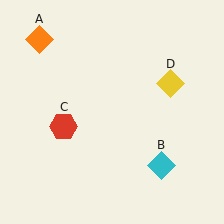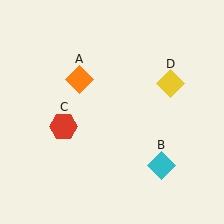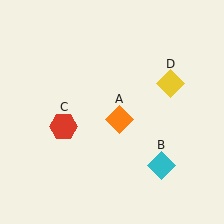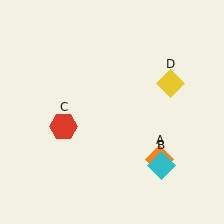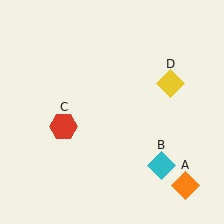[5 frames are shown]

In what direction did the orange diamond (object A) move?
The orange diamond (object A) moved down and to the right.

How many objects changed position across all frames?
1 object changed position: orange diamond (object A).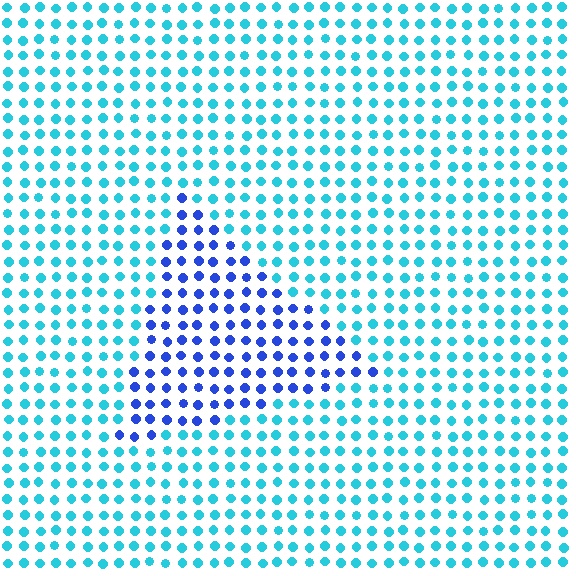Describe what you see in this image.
The image is filled with small cyan elements in a uniform arrangement. A triangle-shaped region is visible where the elements are tinted to a slightly different hue, forming a subtle color boundary.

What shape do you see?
I see a triangle.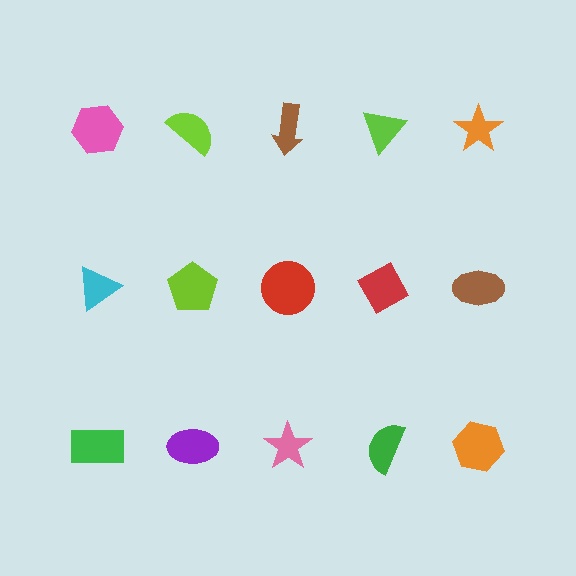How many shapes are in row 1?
5 shapes.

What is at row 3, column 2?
A purple ellipse.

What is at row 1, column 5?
An orange star.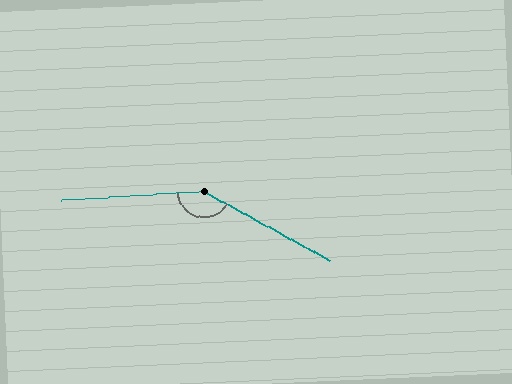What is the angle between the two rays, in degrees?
Approximately 148 degrees.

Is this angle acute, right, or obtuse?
It is obtuse.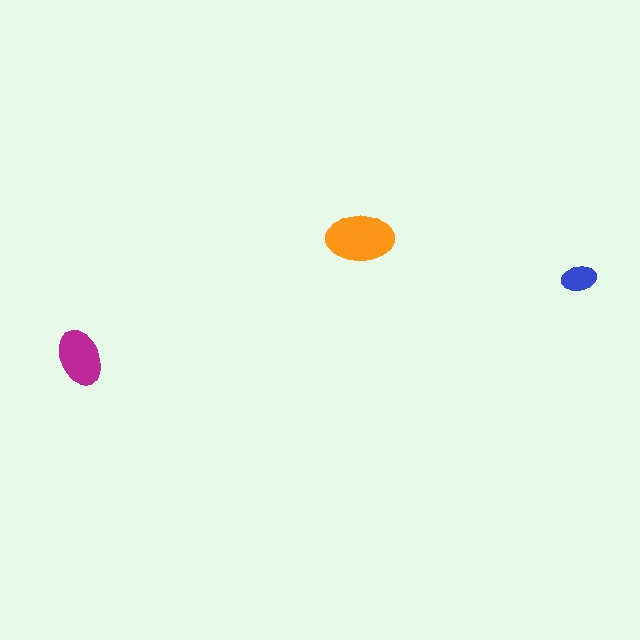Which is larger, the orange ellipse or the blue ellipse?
The orange one.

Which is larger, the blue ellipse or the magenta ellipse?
The magenta one.